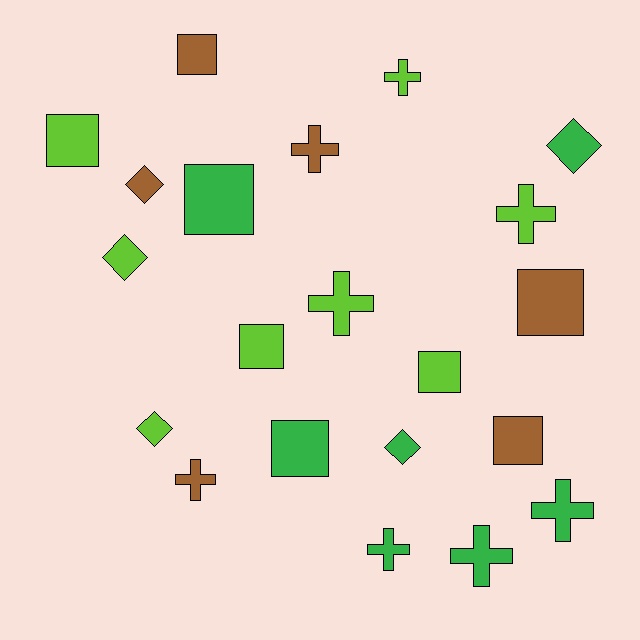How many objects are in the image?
There are 21 objects.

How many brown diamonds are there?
There is 1 brown diamond.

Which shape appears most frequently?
Cross, with 8 objects.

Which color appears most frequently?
Lime, with 8 objects.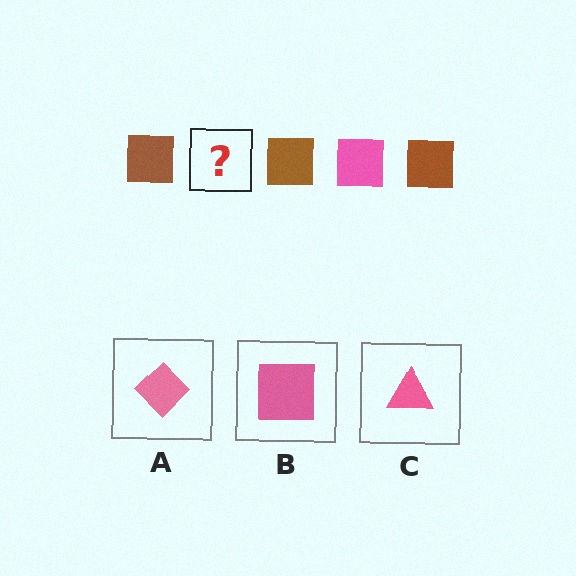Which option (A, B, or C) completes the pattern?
B.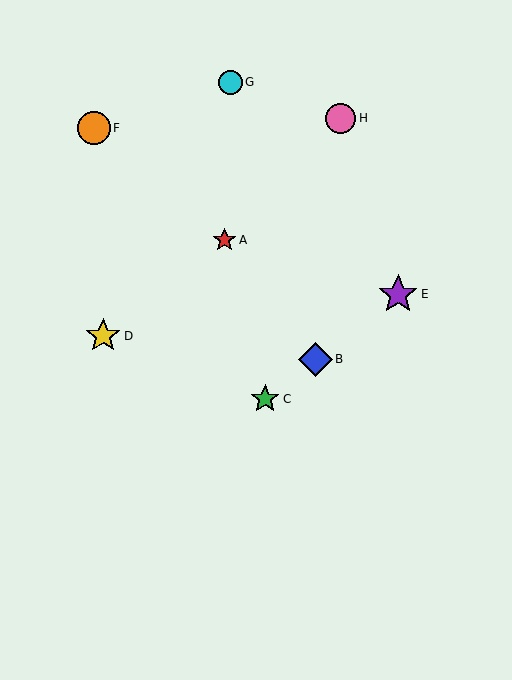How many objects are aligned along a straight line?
3 objects (B, C, E) are aligned along a straight line.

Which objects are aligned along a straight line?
Objects B, C, E are aligned along a straight line.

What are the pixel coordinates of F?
Object F is at (94, 128).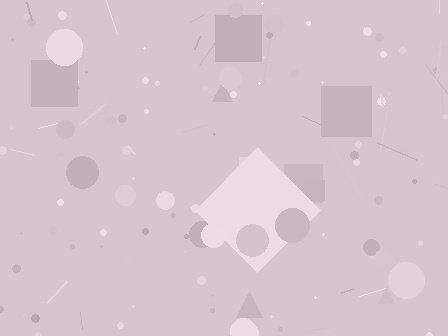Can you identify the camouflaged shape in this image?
The camouflaged shape is a diamond.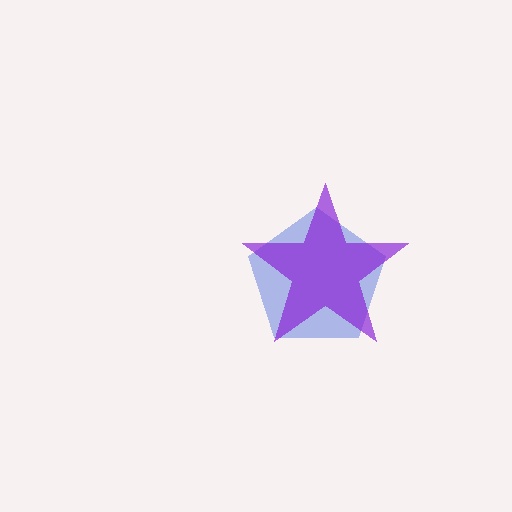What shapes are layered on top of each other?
The layered shapes are: a blue pentagon, a purple star.